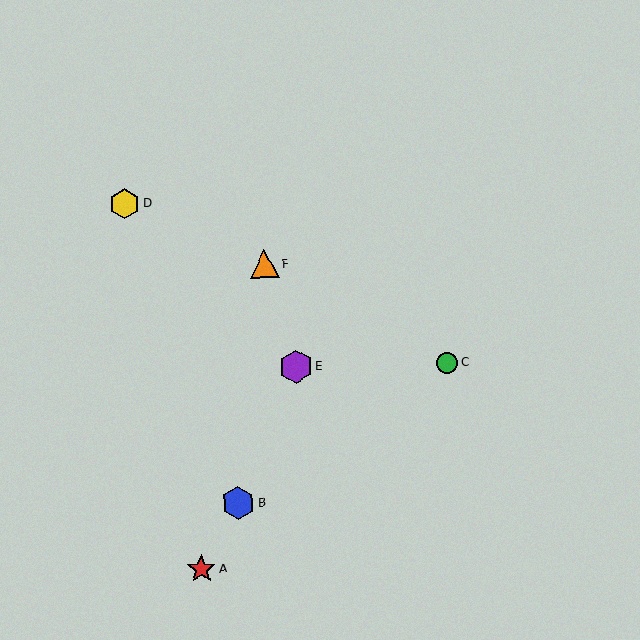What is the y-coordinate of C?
Object C is at y≈363.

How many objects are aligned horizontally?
2 objects (C, E) are aligned horizontally.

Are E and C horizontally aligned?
Yes, both are at y≈367.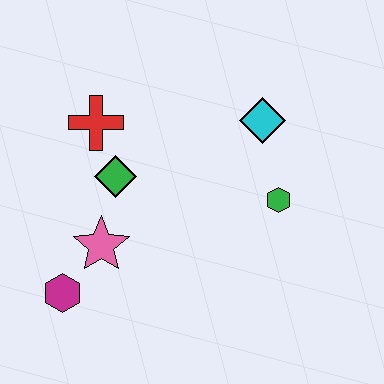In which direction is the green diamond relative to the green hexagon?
The green diamond is to the left of the green hexagon.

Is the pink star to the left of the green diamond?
Yes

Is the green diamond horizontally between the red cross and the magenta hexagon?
No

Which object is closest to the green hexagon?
The cyan diamond is closest to the green hexagon.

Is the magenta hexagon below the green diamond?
Yes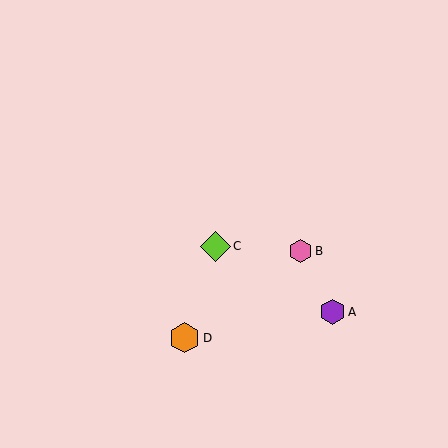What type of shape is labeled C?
Shape C is a lime diamond.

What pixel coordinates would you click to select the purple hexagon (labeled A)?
Click at (332, 312) to select the purple hexagon A.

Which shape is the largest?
The lime diamond (labeled C) is the largest.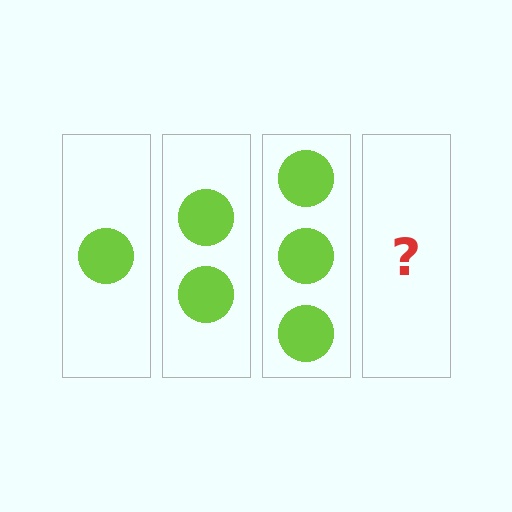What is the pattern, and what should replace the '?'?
The pattern is that each step adds one more circle. The '?' should be 4 circles.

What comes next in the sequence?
The next element should be 4 circles.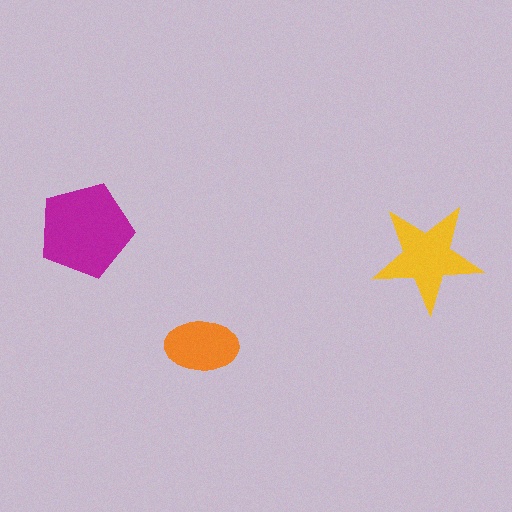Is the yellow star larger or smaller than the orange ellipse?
Larger.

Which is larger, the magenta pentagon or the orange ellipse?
The magenta pentagon.